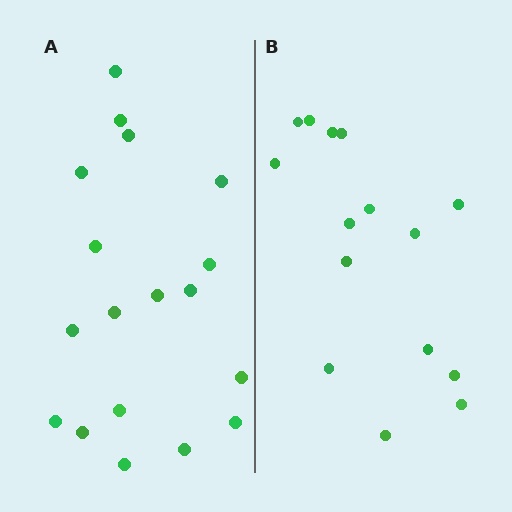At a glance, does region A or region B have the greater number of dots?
Region A (the left region) has more dots.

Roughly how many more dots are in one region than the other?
Region A has just a few more — roughly 2 or 3 more dots than region B.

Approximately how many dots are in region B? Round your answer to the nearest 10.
About 20 dots. (The exact count is 15, which rounds to 20.)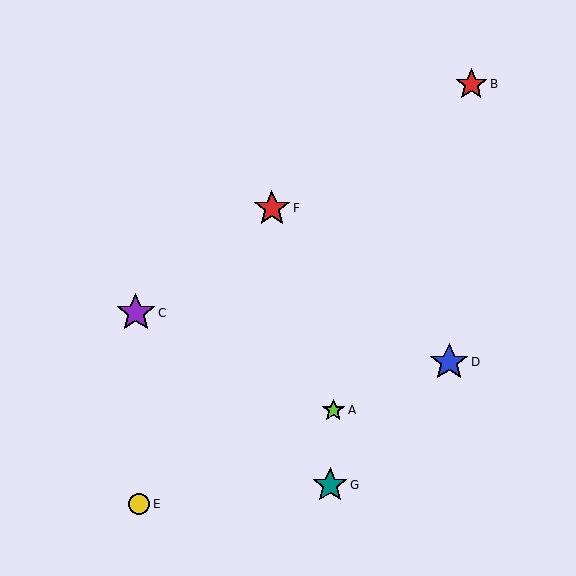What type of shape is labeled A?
Shape A is a lime star.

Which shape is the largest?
The purple star (labeled C) is the largest.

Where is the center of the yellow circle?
The center of the yellow circle is at (139, 504).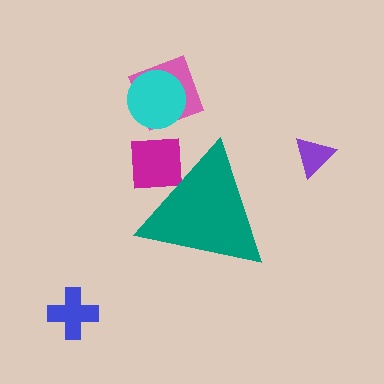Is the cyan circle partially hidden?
No, the cyan circle is fully visible.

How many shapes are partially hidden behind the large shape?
1 shape is partially hidden.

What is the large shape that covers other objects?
A teal triangle.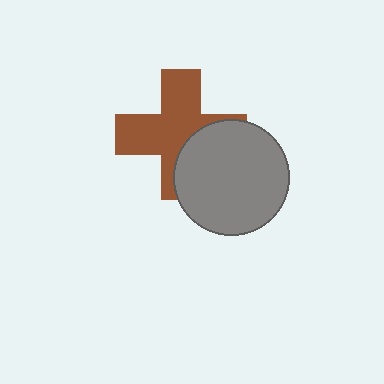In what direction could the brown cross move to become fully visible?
The brown cross could move toward the upper-left. That would shift it out from behind the gray circle entirely.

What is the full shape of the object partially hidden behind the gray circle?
The partially hidden object is a brown cross.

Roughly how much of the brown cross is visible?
About half of it is visible (roughly 65%).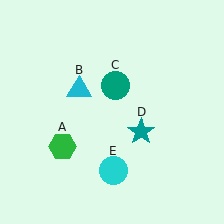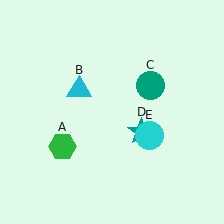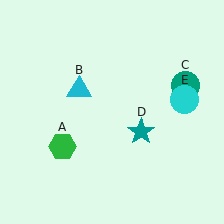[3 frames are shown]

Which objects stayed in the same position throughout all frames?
Green hexagon (object A) and cyan triangle (object B) and teal star (object D) remained stationary.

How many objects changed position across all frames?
2 objects changed position: teal circle (object C), cyan circle (object E).